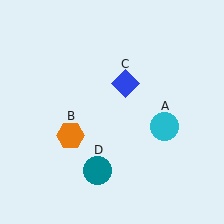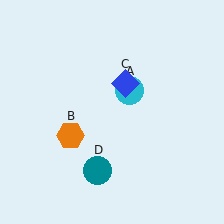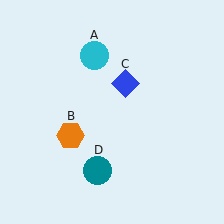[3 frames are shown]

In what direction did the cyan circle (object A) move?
The cyan circle (object A) moved up and to the left.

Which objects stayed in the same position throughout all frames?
Orange hexagon (object B) and blue diamond (object C) and teal circle (object D) remained stationary.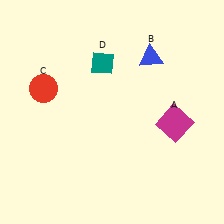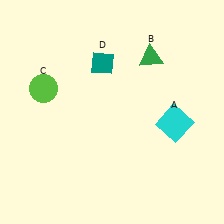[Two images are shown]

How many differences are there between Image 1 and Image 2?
There are 3 differences between the two images.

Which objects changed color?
A changed from magenta to cyan. B changed from blue to green. C changed from red to lime.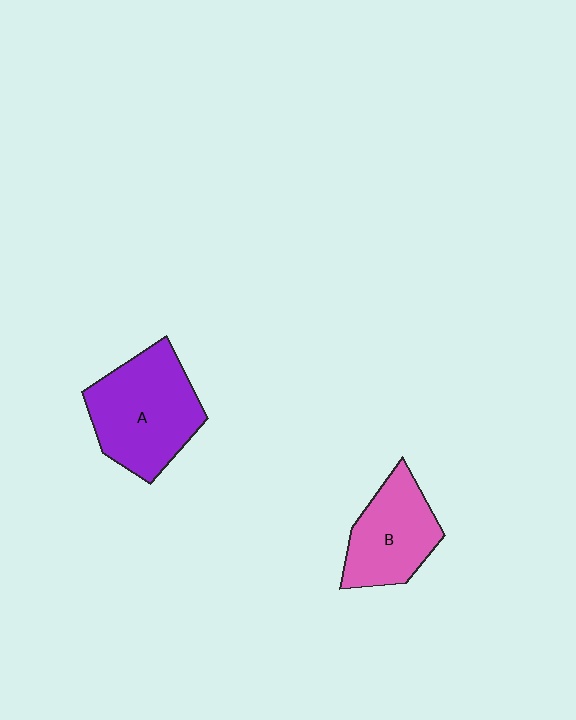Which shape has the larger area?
Shape A (purple).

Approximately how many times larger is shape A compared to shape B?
Approximately 1.3 times.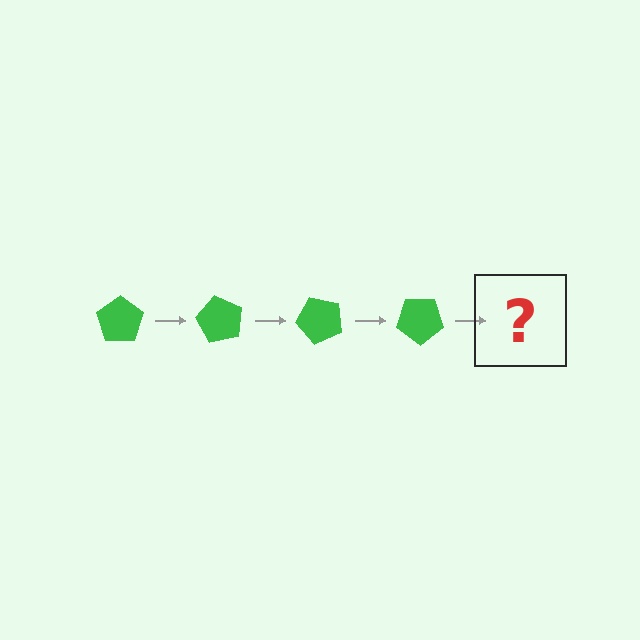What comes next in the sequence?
The next element should be a green pentagon rotated 240 degrees.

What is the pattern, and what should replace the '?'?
The pattern is that the pentagon rotates 60 degrees each step. The '?' should be a green pentagon rotated 240 degrees.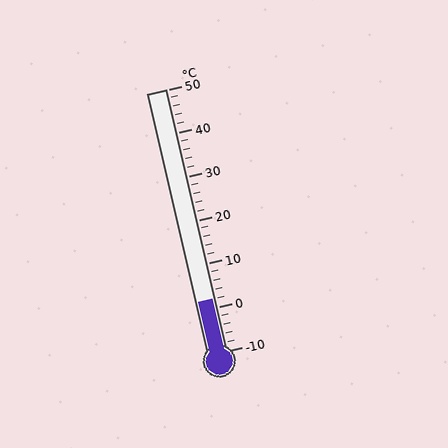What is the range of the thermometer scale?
The thermometer scale ranges from -10°C to 50°C.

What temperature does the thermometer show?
The thermometer shows approximately 2°C.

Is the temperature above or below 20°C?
The temperature is below 20°C.